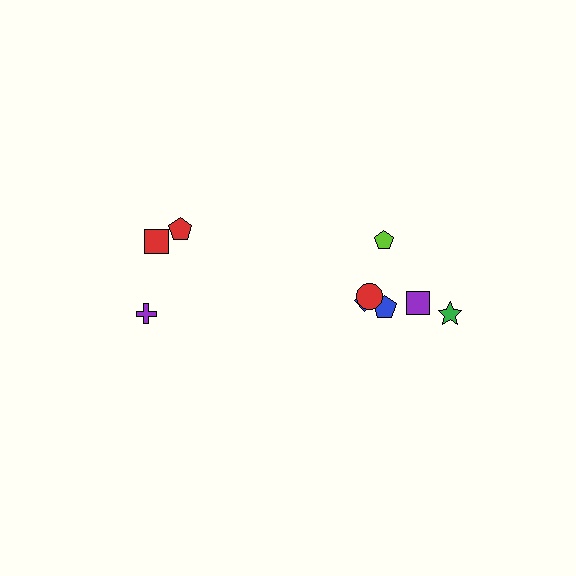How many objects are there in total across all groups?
There are 9 objects.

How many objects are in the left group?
There are 3 objects.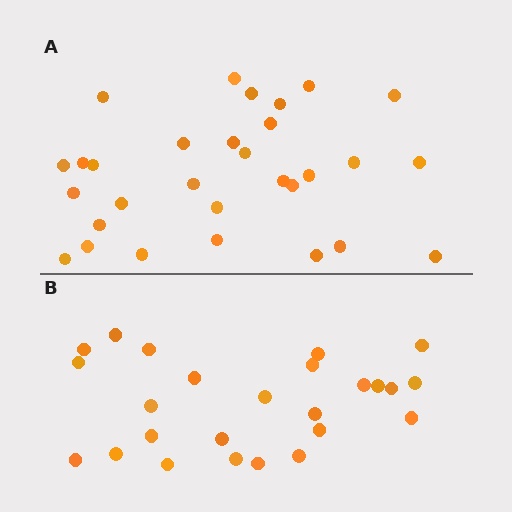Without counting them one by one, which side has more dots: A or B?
Region A (the top region) has more dots.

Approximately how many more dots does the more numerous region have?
Region A has about 5 more dots than region B.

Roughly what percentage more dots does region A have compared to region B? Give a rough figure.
About 20% more.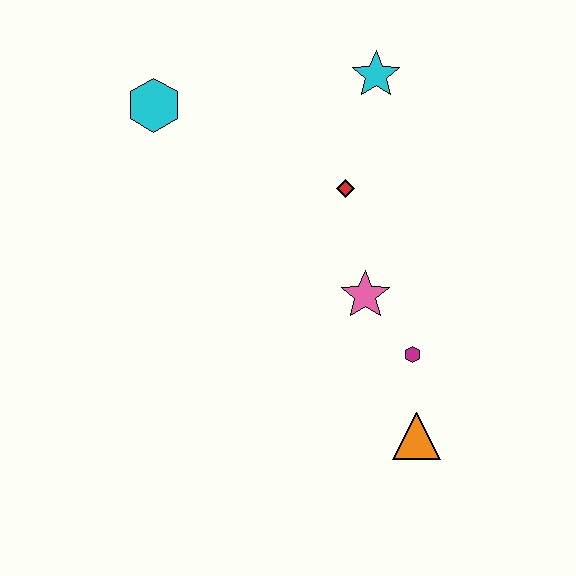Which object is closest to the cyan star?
The red diamond is closest to the cyan star.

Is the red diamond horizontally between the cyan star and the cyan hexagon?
Yes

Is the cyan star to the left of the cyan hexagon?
No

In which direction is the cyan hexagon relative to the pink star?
The cyan hexagon is to the left of the pink star.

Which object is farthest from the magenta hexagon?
The cyan hexagon is farthest from the magenta hexagon.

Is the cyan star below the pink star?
No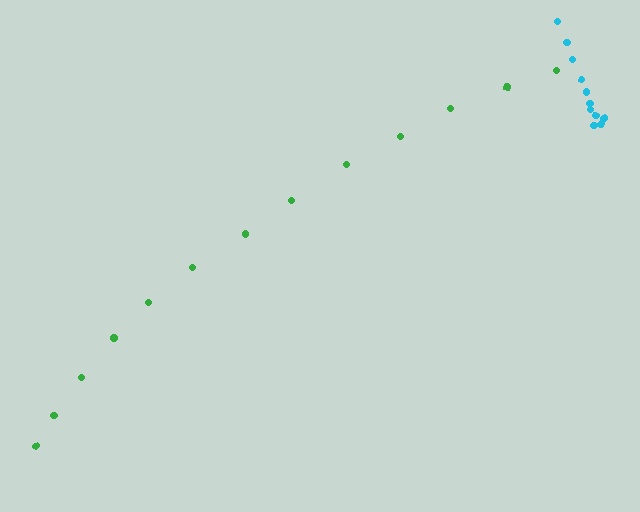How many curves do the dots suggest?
There are 2 distinct paths.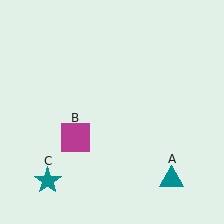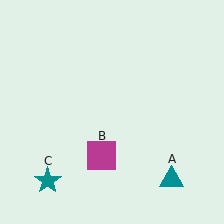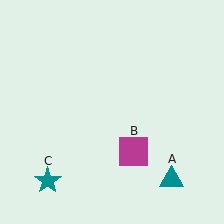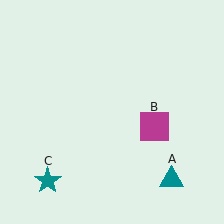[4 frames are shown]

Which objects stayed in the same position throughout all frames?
Teal triangle (object A) and teal star (object C) remained stationary.